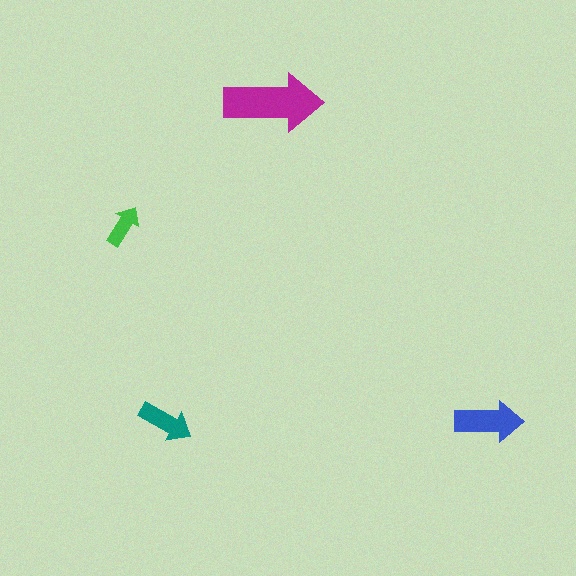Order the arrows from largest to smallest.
the magenta one, the blue one, the teal one, the green one.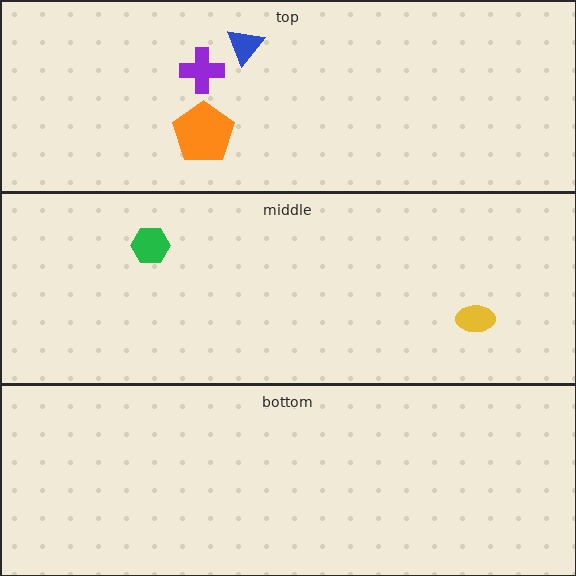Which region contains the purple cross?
The top region.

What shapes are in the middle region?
The yellow ellipse, the green hexagon.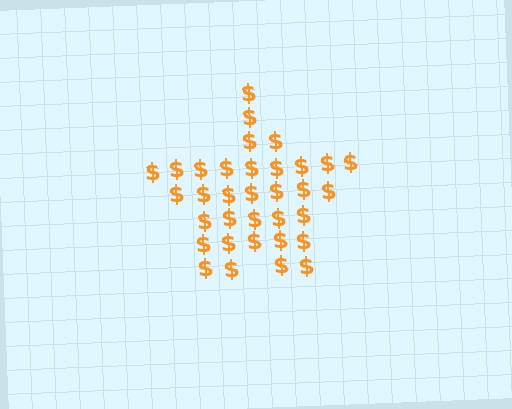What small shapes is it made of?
It is made of small dollar signs.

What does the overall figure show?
The overall figure shows a star.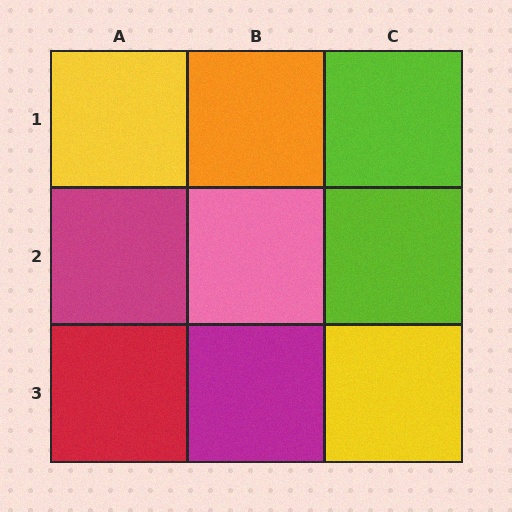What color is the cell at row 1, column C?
Lime.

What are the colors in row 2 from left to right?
Magenta, pink, lime.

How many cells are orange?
1 cell is orange.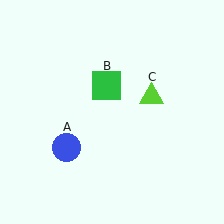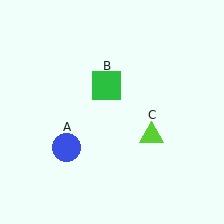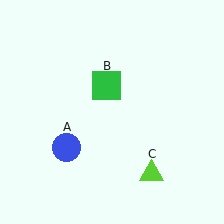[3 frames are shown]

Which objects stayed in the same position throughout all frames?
Blue circle (object A) and green square (object B) remained stationary.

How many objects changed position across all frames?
1 object changed position: lime triangle (object C).